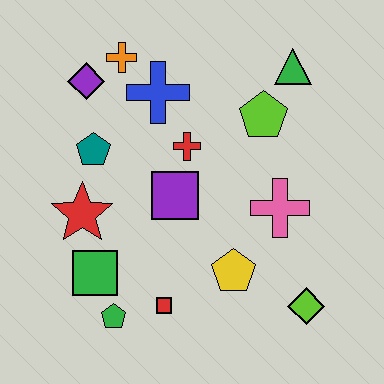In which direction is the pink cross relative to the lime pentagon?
The pink cross is below the lime pentagon.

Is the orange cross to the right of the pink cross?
No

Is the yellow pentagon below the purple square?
Yes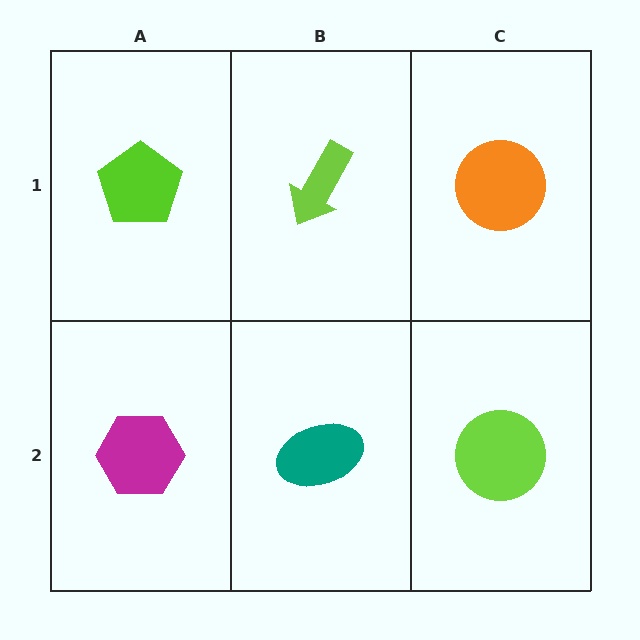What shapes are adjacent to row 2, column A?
A lime pentagon (row 1, column A), a teal ellipse (row 2, column B).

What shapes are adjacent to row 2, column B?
A lime arrow (row 1, column B), a magenta hexagon (row 2, column A), a lime circle (row 2, column C).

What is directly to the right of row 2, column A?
A teal ellipse.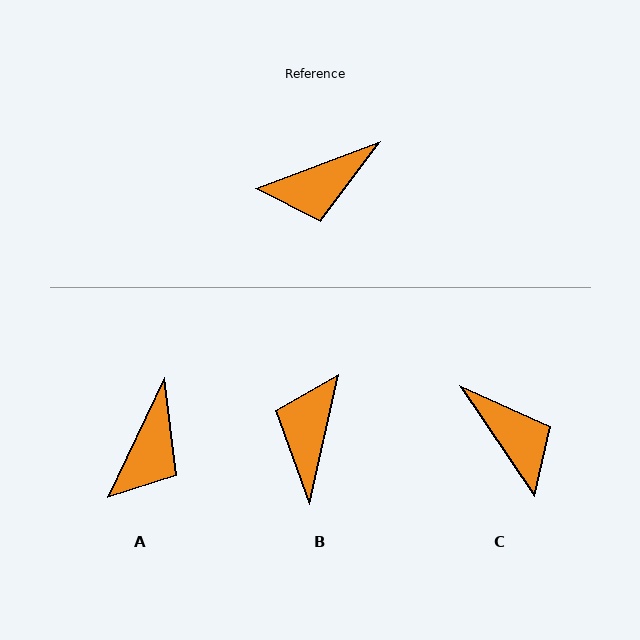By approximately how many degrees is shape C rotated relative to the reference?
Approximately 103 degrees counter-clockwise.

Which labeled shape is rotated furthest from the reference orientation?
B, about 123 degrees away.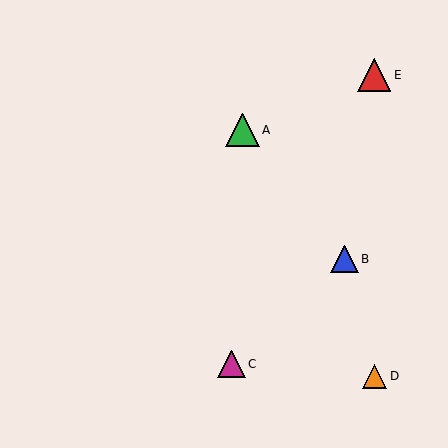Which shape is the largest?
The green triangle (labeled A) is the largest.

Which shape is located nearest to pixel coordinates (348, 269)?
The blue triangle (labeled B) at (344, 259) is nearest to that location.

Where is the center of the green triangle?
The center of the green triangle is at (243, 130).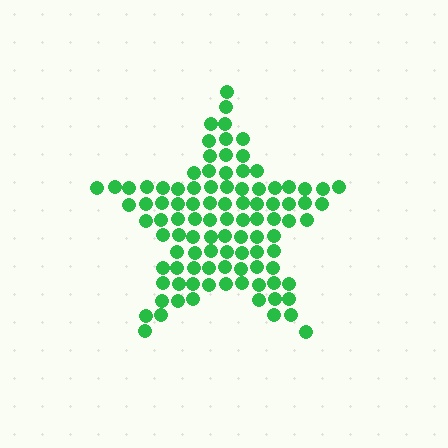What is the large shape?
The large shape is a star.